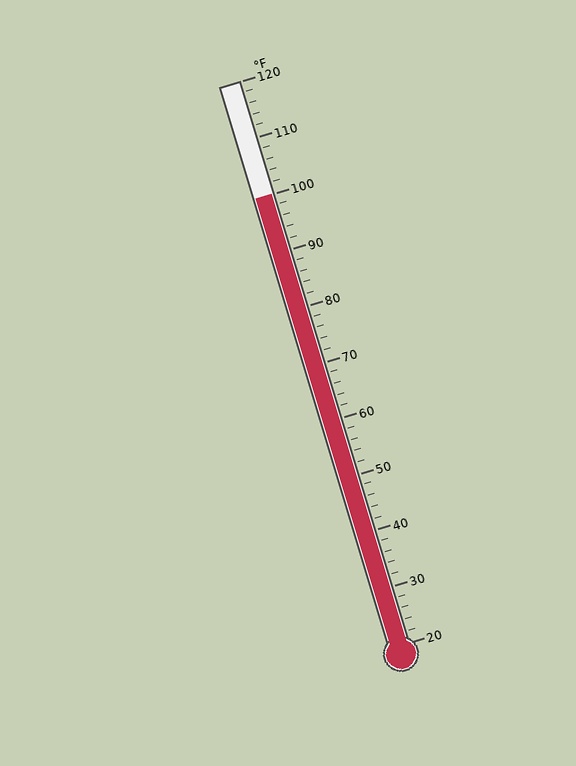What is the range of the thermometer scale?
The thermometer scale ranges from 20°F to 120°F.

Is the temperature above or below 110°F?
The temperature is below 110°F.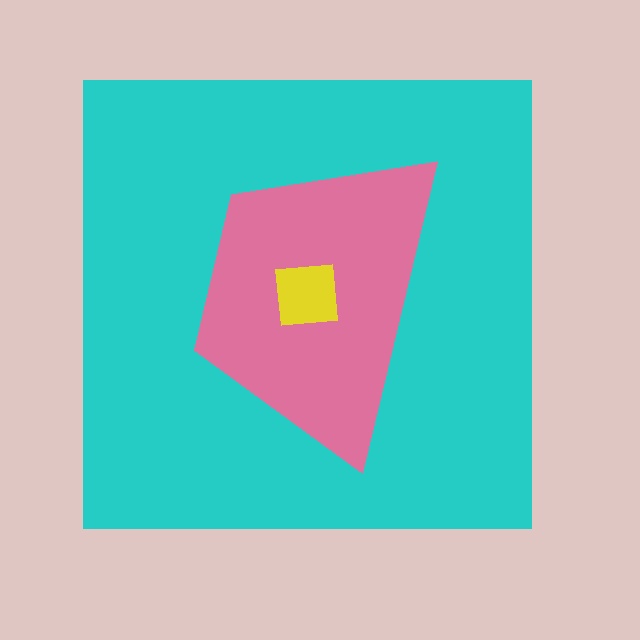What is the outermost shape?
The cyan square.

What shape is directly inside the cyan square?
The pink trapezoid.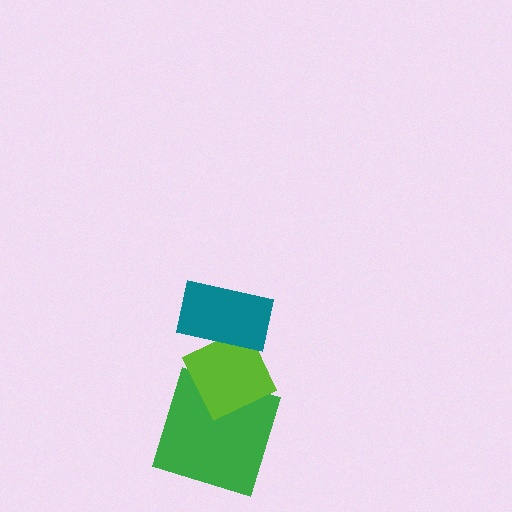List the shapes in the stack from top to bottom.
From top to bottom: the teal rectangle, the lime diamond, the green square.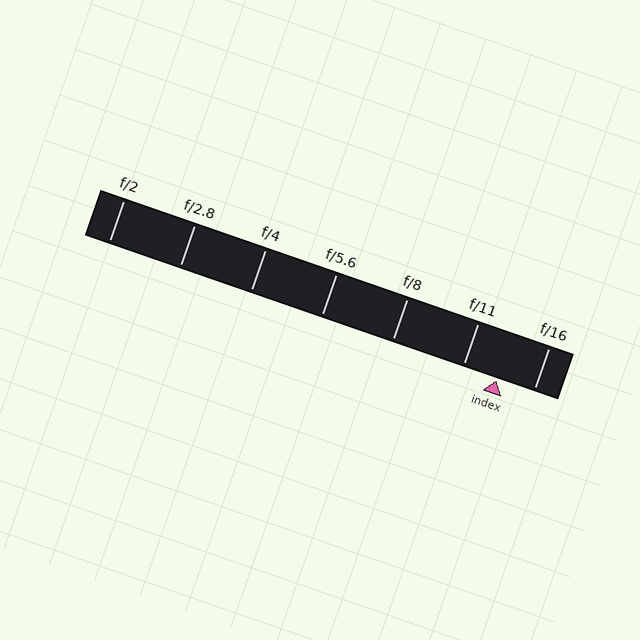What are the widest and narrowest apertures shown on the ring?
The widest aperture shown is f/2 and the narrowest is f/16.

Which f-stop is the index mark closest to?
The index mark is closest to f/11.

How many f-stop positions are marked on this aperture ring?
There are 7 f-stop positions marked.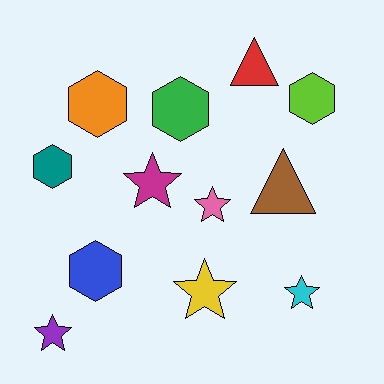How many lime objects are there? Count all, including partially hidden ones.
There is 1 lime object.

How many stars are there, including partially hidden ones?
There are 5 stars.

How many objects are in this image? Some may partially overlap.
There are 12 objects.